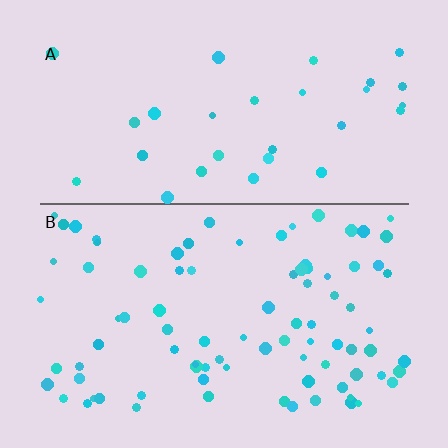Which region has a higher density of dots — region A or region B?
B (the bottom).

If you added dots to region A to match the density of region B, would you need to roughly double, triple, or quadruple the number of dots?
Approximately triple.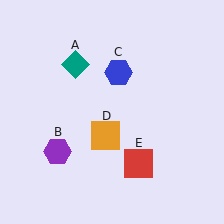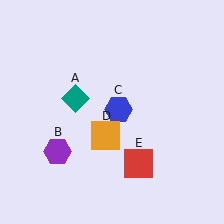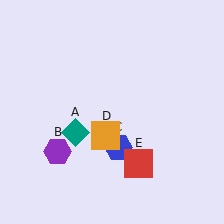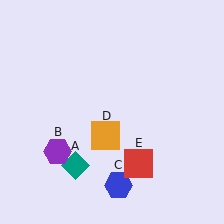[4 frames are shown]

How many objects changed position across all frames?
2 objects changed position: teal diamond (object A), blue hexagon (object C).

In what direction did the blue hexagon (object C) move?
The blue hexagon (object C) moved down.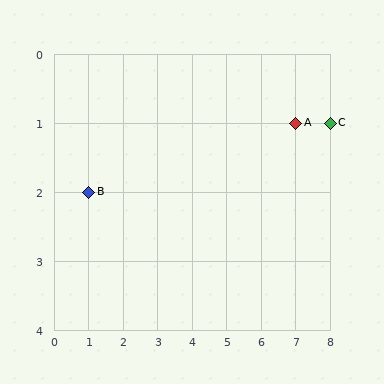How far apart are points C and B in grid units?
Points C and B are 7 columns and 1 row apart (about 7.1 grid units diagonally).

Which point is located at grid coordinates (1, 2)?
Point B is at (1, 2).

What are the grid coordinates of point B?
Point B is at grid coordinates (1, 2).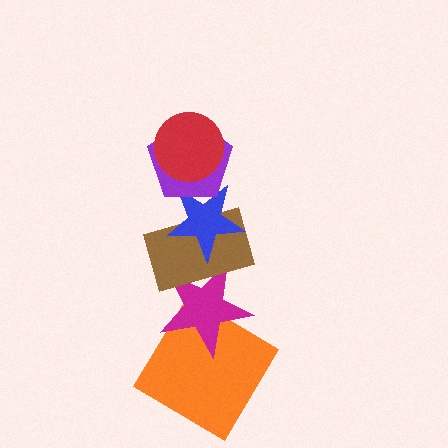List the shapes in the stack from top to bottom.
From top to bottom: the red circle, the purple pentagon, the blue star, the brown rectangle, the magenta star, the orange diamond.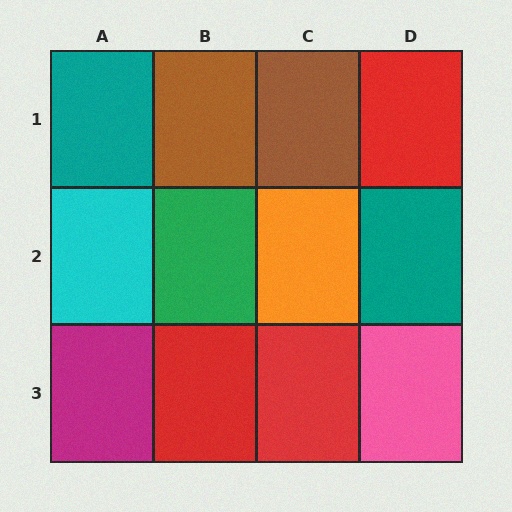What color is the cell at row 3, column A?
Magenta.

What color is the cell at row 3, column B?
Red.